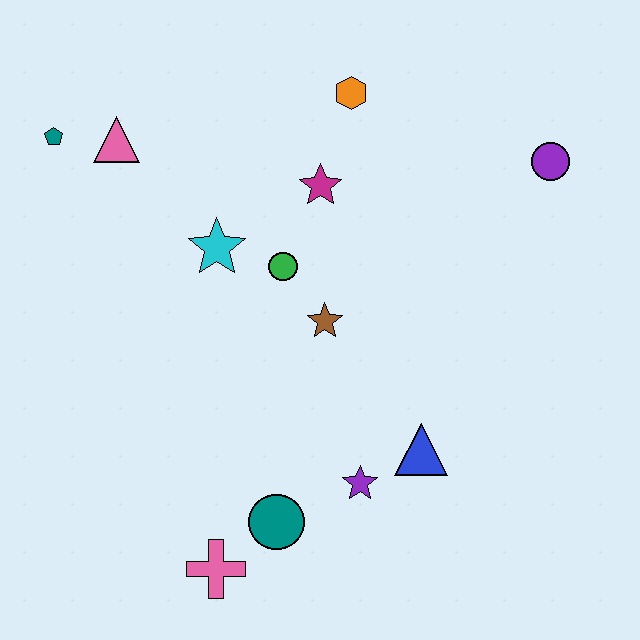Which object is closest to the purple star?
The blue triangle is closest to the purple star.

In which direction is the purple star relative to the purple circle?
The purple star is below the purple circle.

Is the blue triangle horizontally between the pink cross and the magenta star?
No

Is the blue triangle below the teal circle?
No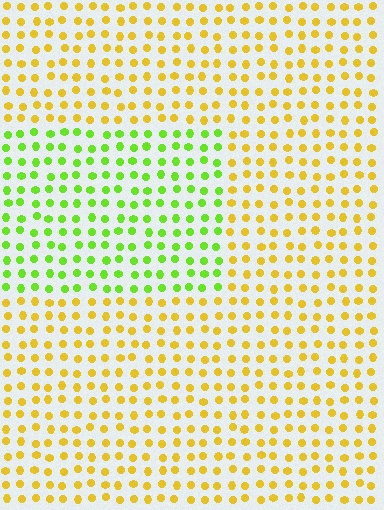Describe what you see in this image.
The image is filled with small yellow elements in a uniform arrangement. A rectangle-shaped region is visible where the elements are tinted to a slightly different hue, forming a subtle color boundary.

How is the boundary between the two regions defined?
The boundary is defined purely by a slight shift in hue (about 51 degrees). Spacing, size, and orientation are identical on both sides.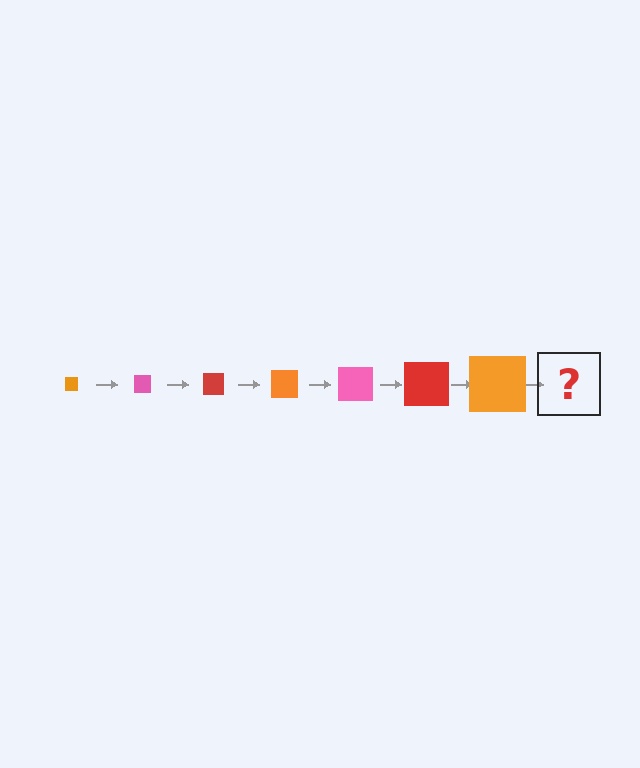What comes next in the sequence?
The next element should be a pink square, larger than the previous one.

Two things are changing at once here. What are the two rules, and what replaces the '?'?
The two rules are that the square grows larger each step and the color cycles through orange, pink, and red. The '?' should be a pink square, larger than the previous one.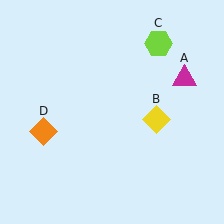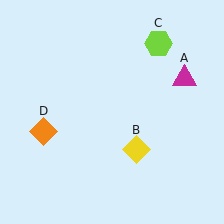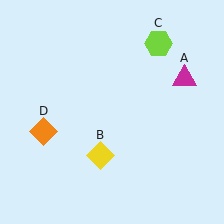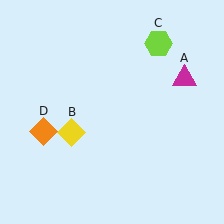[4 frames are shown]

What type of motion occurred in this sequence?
The yellow diamond (object B) rotated clockwise around the center of the scene.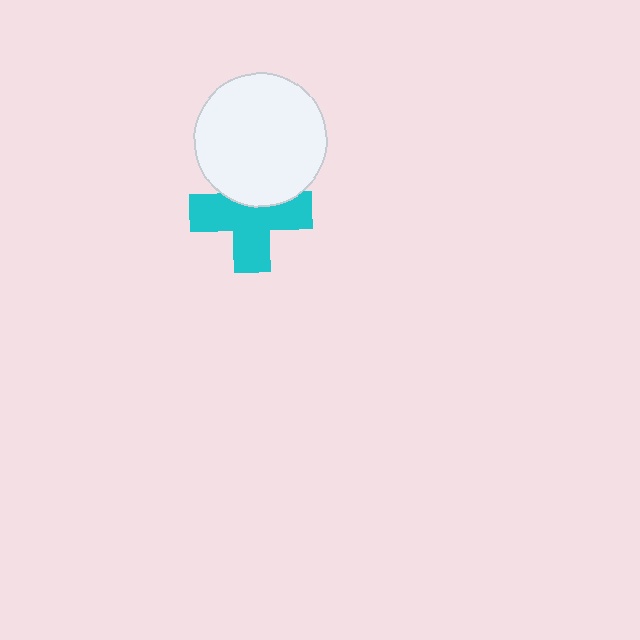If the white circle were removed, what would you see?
You would see the complete cyan cross.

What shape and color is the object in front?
The object in front is a white circle.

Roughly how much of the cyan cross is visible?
Most of it is visible (roughly 70%).